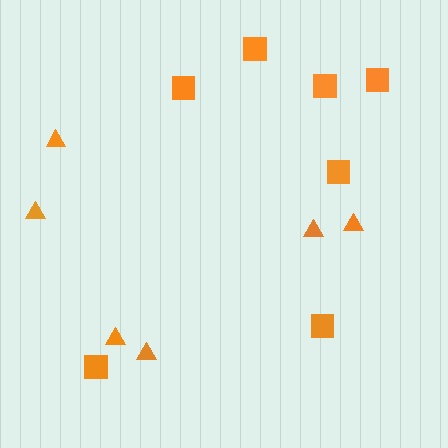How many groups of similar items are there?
There are 2 groups: one group of squares (7) and one group of triangles (6).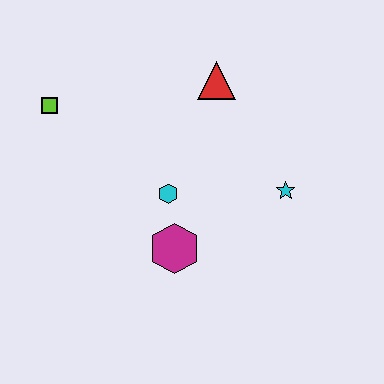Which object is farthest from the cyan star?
The lime square is farthest from the cyan star.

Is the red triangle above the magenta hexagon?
Yes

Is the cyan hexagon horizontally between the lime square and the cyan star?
Yes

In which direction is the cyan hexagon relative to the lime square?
The cyan hexagon is to the right of the lime square.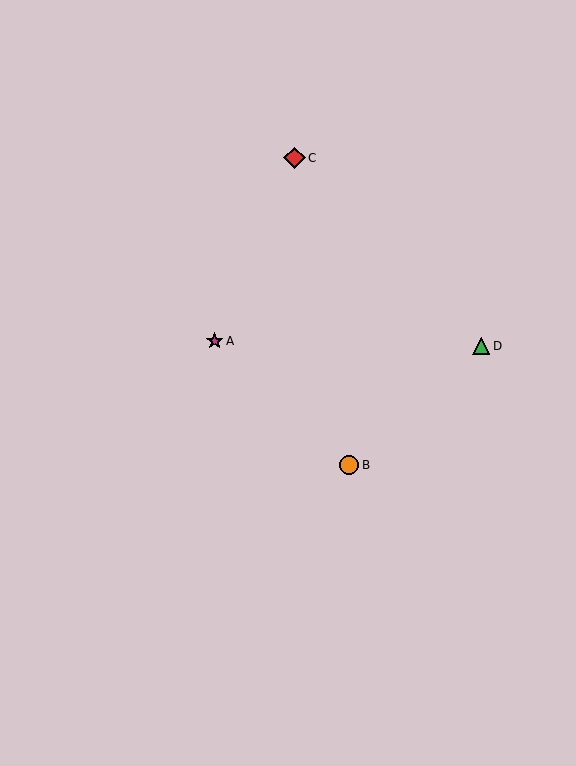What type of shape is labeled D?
Shape D is a green triangle.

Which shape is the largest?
The red diamond (labeled C) is the largest.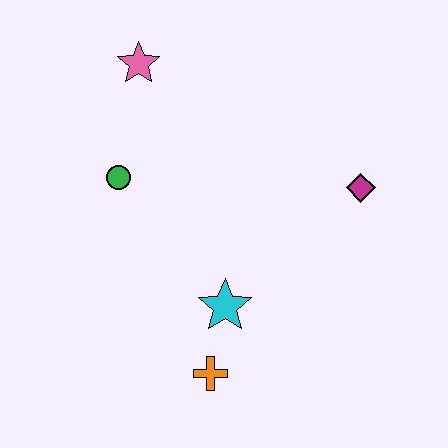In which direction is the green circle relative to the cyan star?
The green circle is above the cyan star.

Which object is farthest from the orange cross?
The pink star is farthest from the orange cross.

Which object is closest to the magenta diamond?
The cyan star is closest to the magenta diamond.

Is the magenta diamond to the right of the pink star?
Yes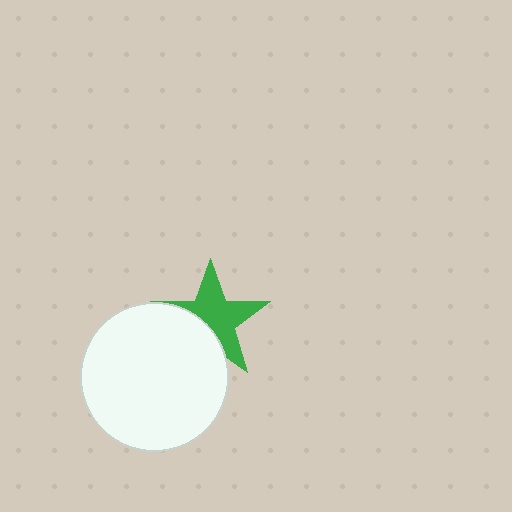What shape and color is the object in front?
The object in front is a white circle.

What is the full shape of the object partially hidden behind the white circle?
The partially hidden object is a green star.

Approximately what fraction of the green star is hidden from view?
Roughly 37% of the green star is hidden behind the white circle.